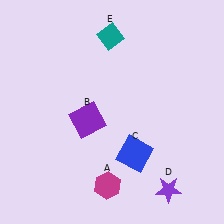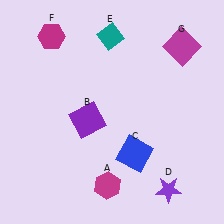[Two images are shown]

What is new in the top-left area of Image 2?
A magenta hexagon (F) was added in the top-left area of Image 2.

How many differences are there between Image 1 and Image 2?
There are 2 differences between the two images.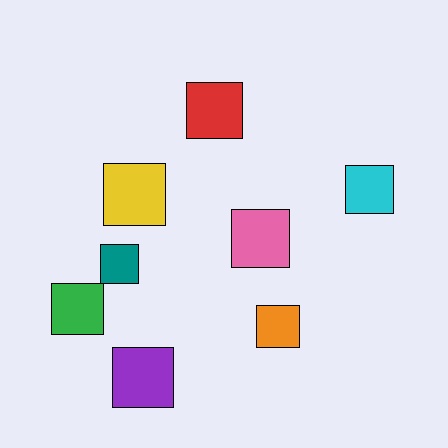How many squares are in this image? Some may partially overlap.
There are 8 squares.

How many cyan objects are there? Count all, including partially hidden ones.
There is 1 cyan object.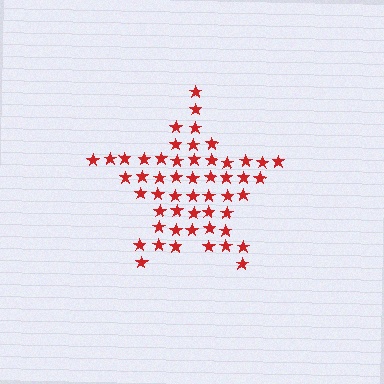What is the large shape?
The large shape is a star.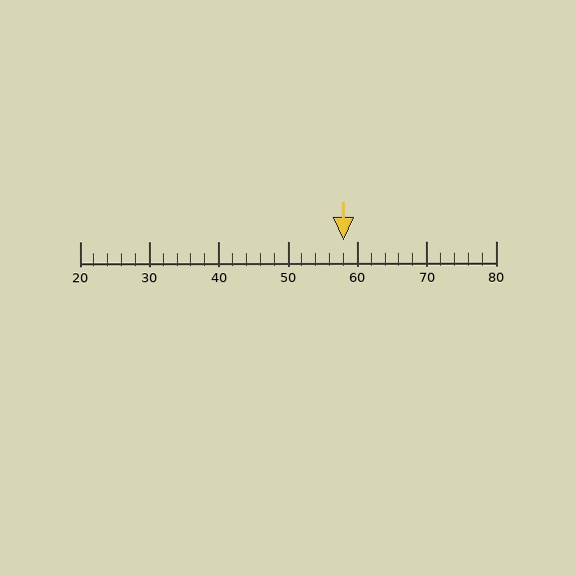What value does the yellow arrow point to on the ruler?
The yellow arrow points to approximately 58.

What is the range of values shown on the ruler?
The ruler shows values from 20 to 80.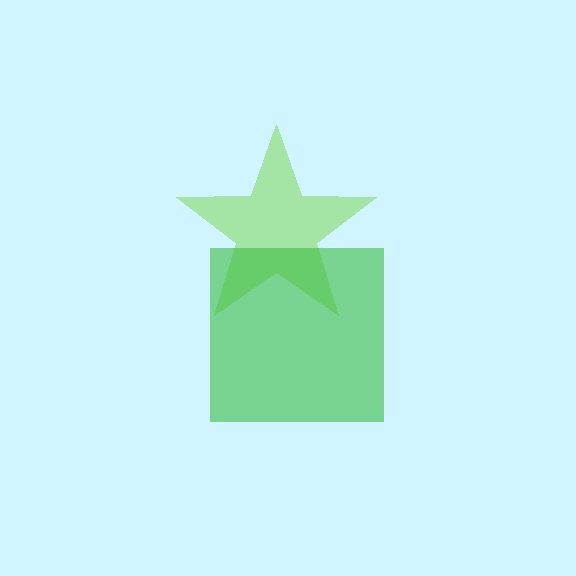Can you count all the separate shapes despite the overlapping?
Yes, there are 2 separate shapes.